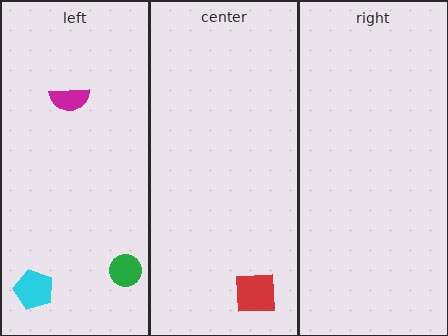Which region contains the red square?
The center region.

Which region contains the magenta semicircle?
The left region.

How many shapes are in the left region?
3.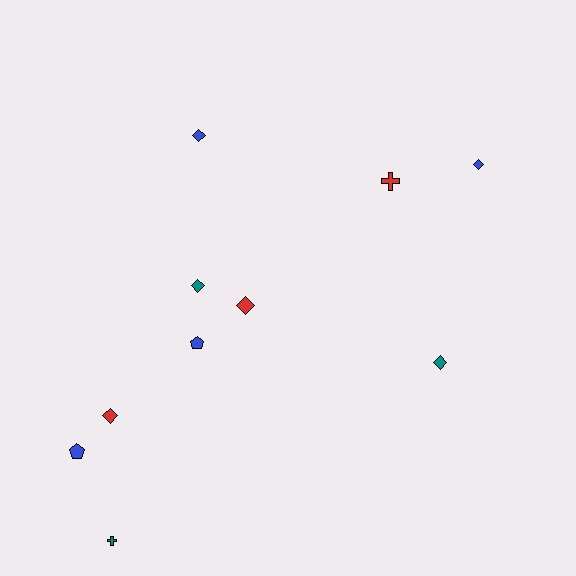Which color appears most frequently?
Blue, with 4 objects.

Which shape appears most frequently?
Diamond, with 6 objects.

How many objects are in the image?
There are 10 objects.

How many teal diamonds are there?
There are 2 teal diamonds.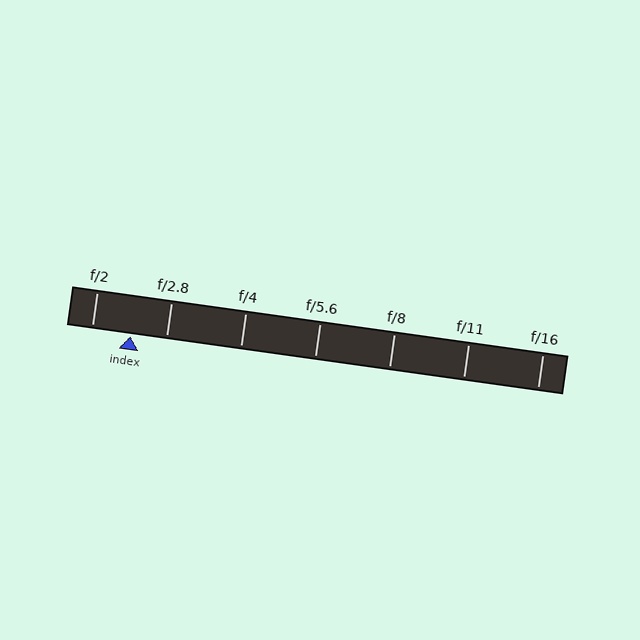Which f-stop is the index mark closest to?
The index mark is closest to f/2.8.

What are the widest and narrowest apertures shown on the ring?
The widest aperture shown is f/2 and the narrowest is f/16.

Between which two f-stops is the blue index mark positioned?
The index mark is between f/2 and f/2.8.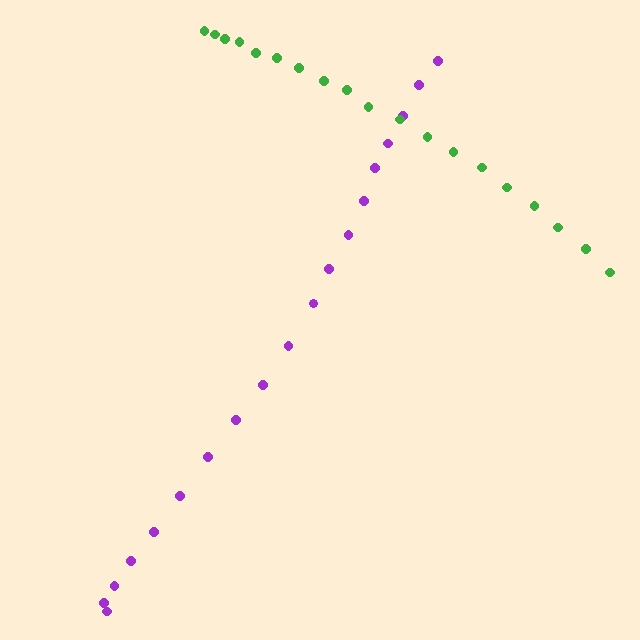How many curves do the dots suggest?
There are 2 distinct paths.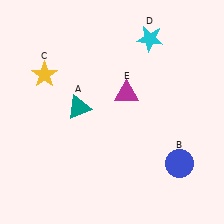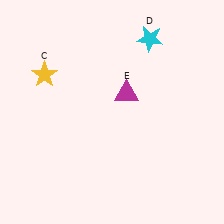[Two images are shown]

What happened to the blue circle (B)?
The blue circle (B) was removed in Image 2. It was in the bottom-right area of Image 1.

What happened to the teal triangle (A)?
The teal triangle (A) was removed in Image 2. It was in the top-left area of Image 1.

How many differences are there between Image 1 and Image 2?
There are 2 differences between the two images.